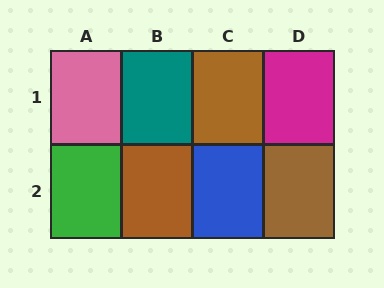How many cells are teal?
1 cell is teal.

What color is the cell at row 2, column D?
Brown.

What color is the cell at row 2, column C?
Blue.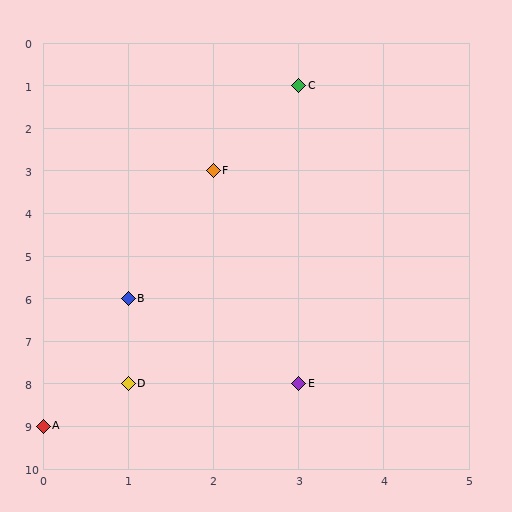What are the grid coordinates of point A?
Point A is at grid coordinates (0, 9).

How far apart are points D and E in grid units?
Points D and E are 2 columns apart.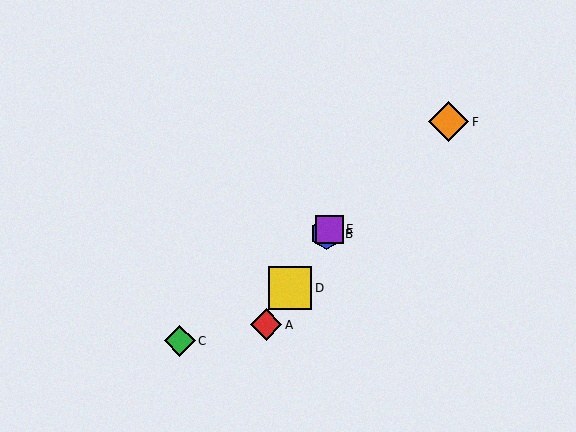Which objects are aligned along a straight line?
Objects A, B, D, E are aligned along a straight line.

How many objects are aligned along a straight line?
4 objects (A, B, D, E) are aligned along a straight line.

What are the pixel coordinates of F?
Object F is at (449, 122).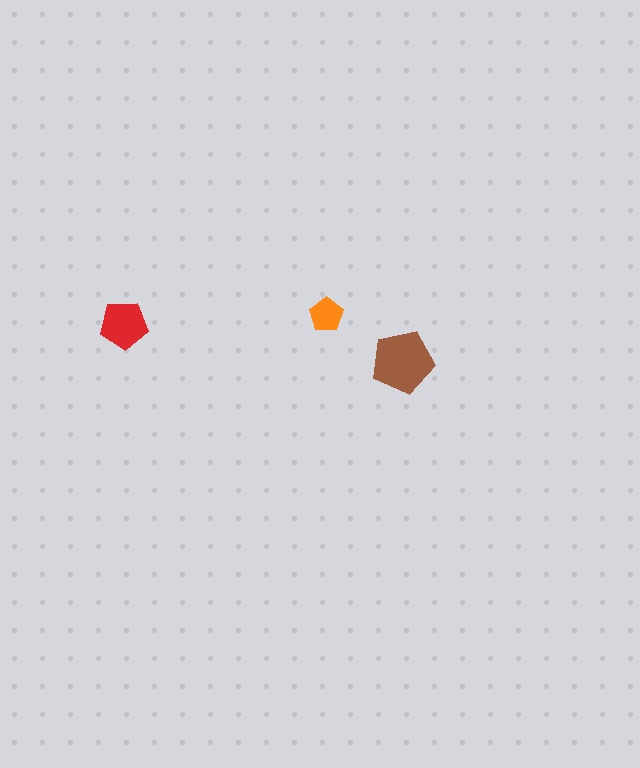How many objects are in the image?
There are 3 objects in the image.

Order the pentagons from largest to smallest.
the brown one, the red one, the orange one.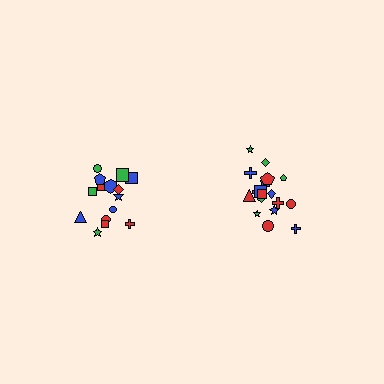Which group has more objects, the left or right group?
The right group.